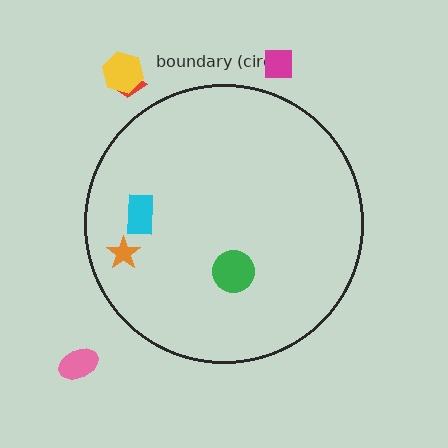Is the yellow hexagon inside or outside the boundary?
Outside.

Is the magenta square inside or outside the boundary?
Outside.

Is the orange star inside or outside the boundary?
Inside.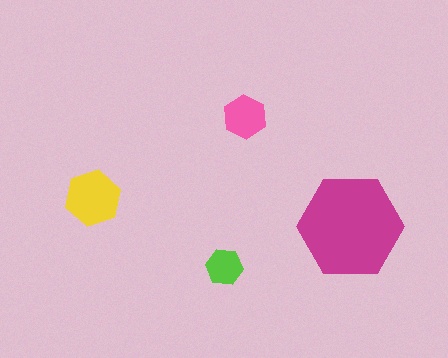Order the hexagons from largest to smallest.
the magenta one, the yellow one, the pink one, the lime one.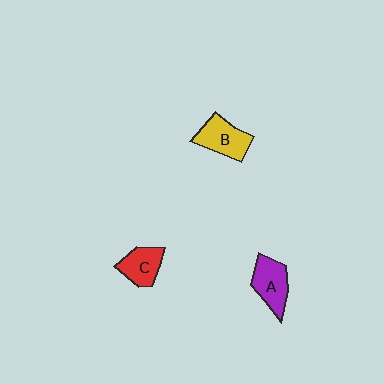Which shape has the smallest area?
Shape C (red).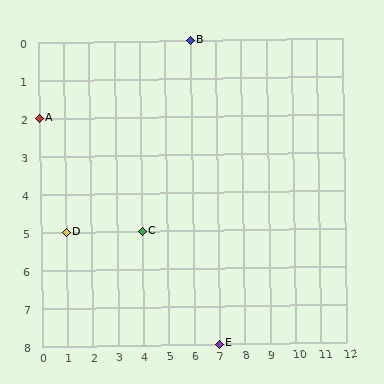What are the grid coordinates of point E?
Point E is at grid coordinates (7, 8).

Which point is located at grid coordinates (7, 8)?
Point E is at (7, 8).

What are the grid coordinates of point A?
Point A is at grid coordinates (0, 2).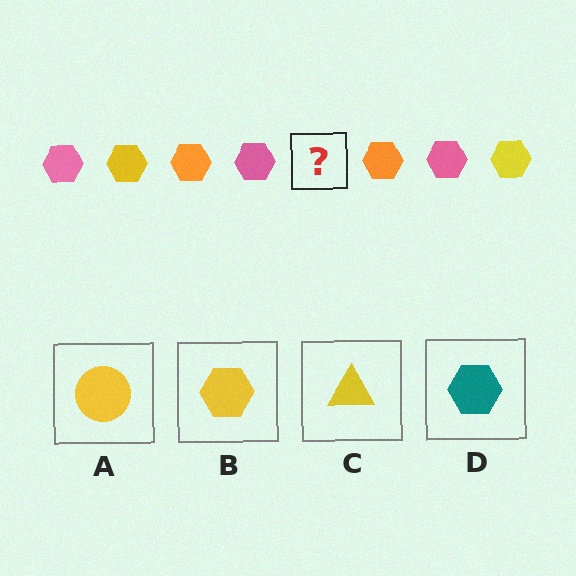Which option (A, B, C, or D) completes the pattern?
B.